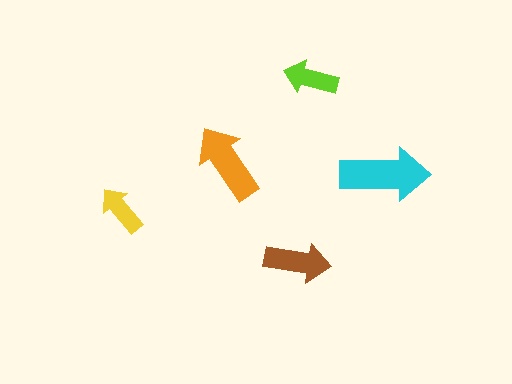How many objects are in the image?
There are 5 objects in the image.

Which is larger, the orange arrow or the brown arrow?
The orange one.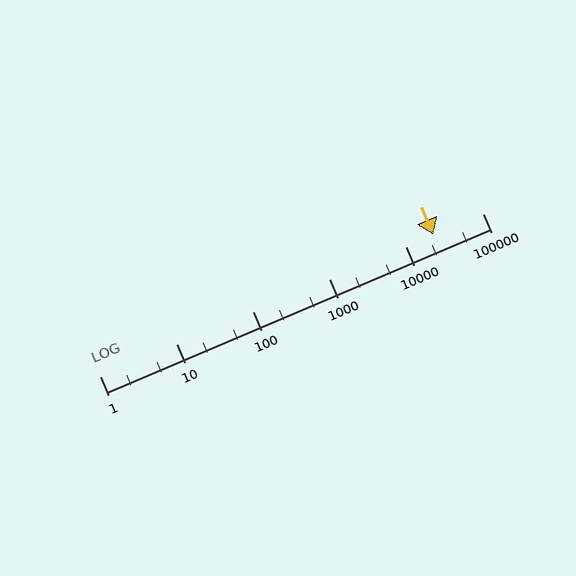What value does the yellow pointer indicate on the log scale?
The pointer indicates approximately 23000.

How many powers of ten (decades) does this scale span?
The scale spans 5 decades, from 1 to 100000.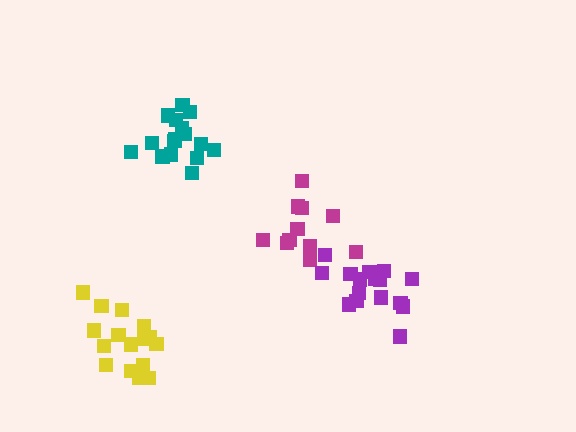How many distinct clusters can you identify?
There are 4 distinct clusters.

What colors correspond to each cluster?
The clusters are colored: yellow, magenta, teal, purple.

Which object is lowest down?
The yellow cluster is bottommost.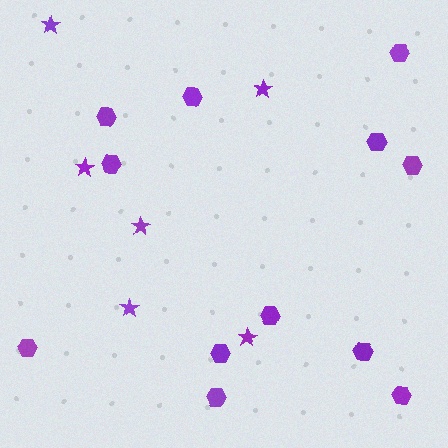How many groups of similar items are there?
There are 2 groups: one group of stars (6) and one group of hexagons (12).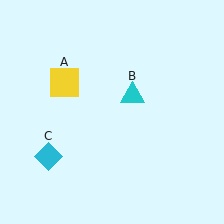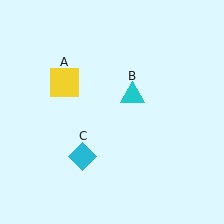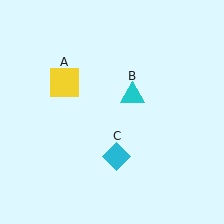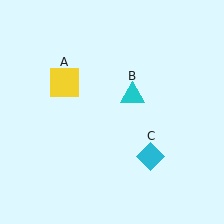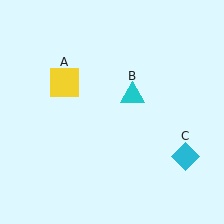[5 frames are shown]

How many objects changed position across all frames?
1 object changed position: cyan diamond (object C).